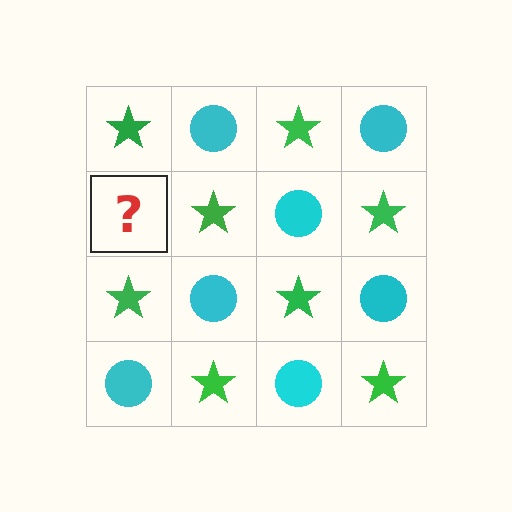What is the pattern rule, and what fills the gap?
The rule is that it alternates green star and cyan circle in a checkerboard pattern. The gap should be filled with a cyan circle.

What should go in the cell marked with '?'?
The missing cell should contain a cyan circle.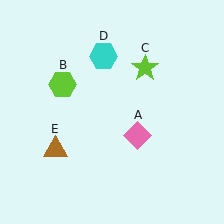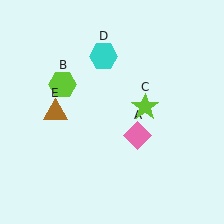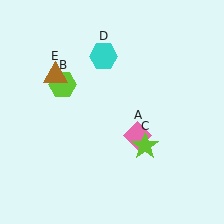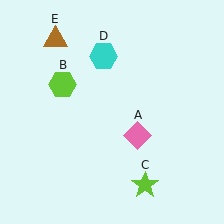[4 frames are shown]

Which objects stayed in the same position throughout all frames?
Pink diamond (object A) and lime hexagon (object B) and cyan hexagon (object D) remained stationary.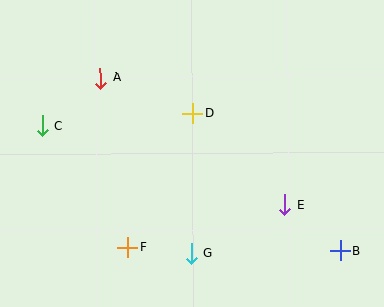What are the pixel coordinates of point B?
Point B is at (340, 251).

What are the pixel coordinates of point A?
Point A is at (100, 78).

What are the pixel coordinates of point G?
Point G is at (191, 253).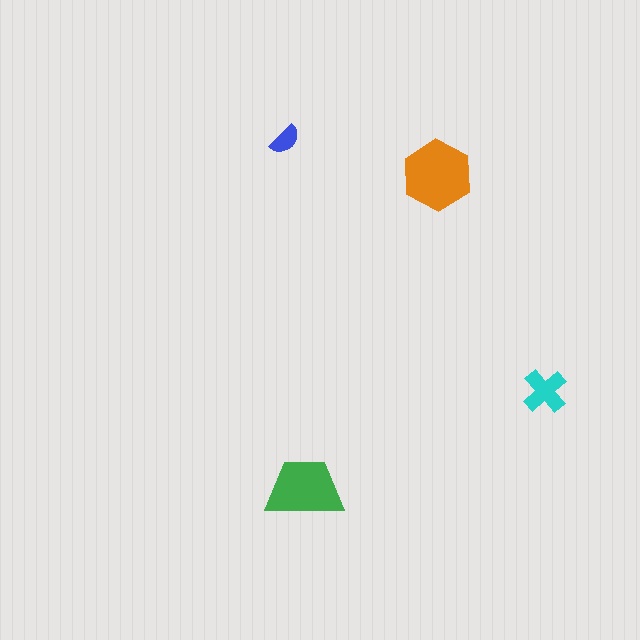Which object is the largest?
The orange hexagon.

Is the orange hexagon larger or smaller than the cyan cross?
Larger.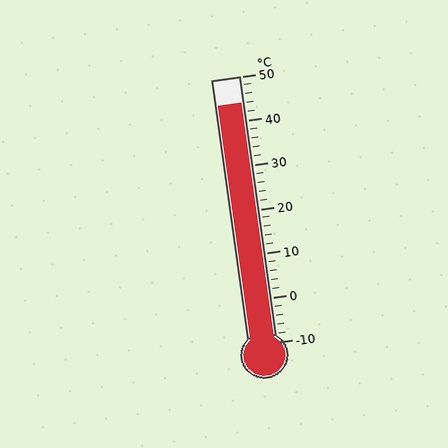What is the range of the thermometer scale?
The thermometer scale ranges from -10°C to 50°C.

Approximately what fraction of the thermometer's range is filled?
The thermometer is filled to approximately 90% of its range.